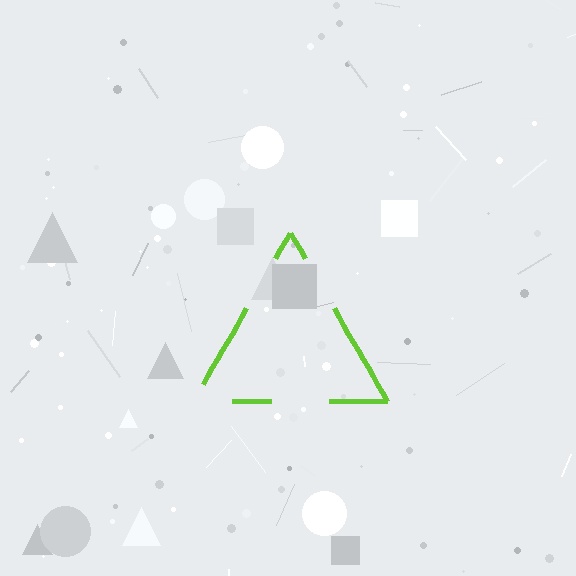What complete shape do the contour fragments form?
The contour fragments form a triangle.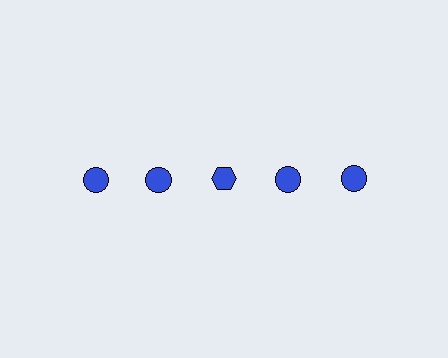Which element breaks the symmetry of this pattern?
The blue hexagon in the top row, center column breaks the symmetry. All other shapes are blue circles.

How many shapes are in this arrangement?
There are 5 shapes arranged in a grid pattern.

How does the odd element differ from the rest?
It has a different shape: hexagon instead of circle.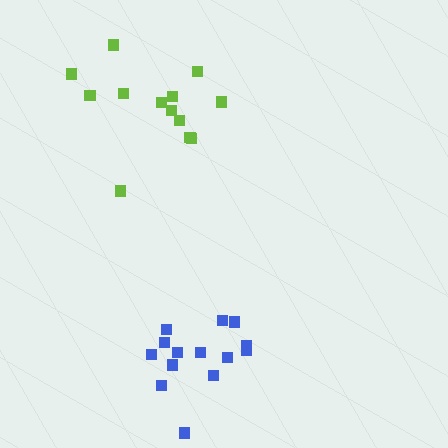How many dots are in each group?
Group 1: 14 dots, Group 2: 13 dots (27 total).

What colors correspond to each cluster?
The clusters are colored: blue, lime.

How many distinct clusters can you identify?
There are 2 distinct clusters.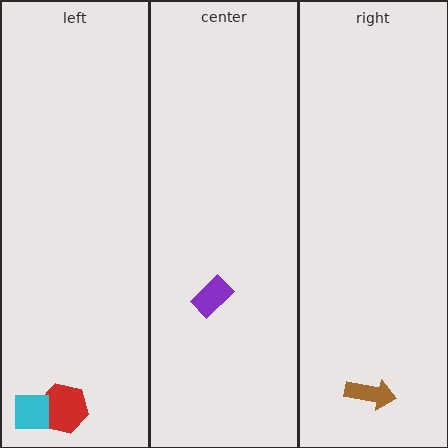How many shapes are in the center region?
1.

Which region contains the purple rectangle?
The center region.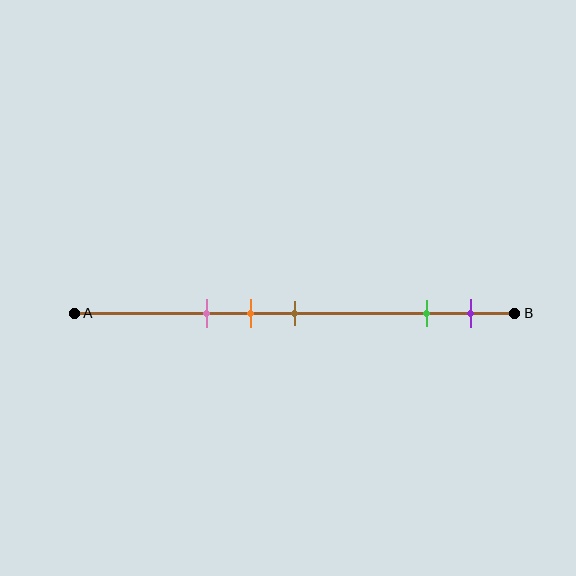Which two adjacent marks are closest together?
The orange and brown marks are the closest adjacent pair.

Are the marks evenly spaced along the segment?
No, the marks are not evenly spaced.